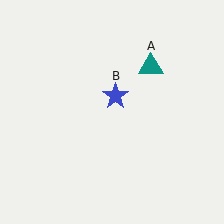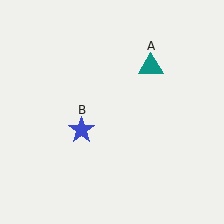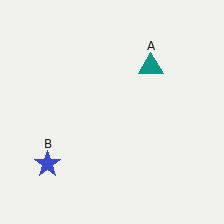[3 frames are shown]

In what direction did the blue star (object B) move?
The blue star (object B) moved down and to the left.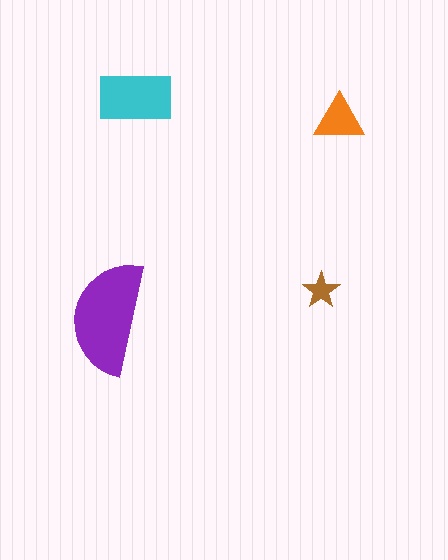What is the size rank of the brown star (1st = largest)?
4th.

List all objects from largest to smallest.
The purple semicircle, the cyan rectangle, the orange triangle, the brown star.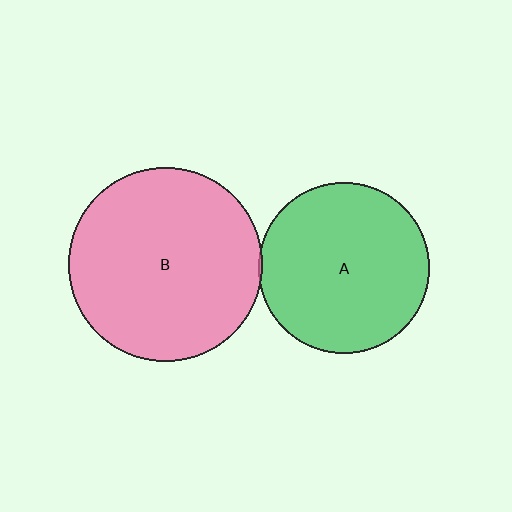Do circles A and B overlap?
Yes.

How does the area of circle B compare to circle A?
Approximately 1.3 times.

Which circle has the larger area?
Circle B (pink).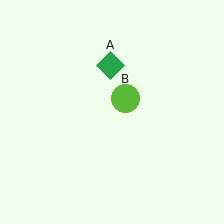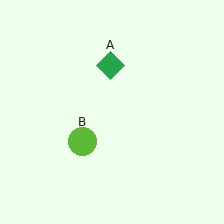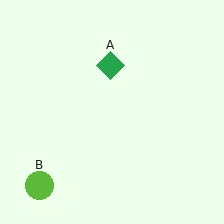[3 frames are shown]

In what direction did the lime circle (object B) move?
The lime circle (object B) moved down and to the left.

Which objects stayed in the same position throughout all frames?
Green diamond (object A) remained stationary.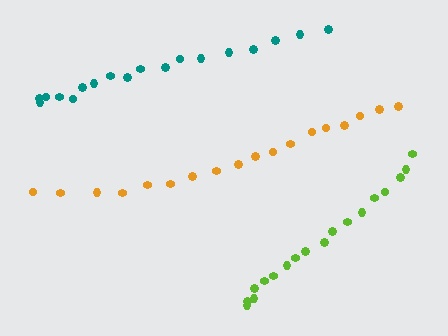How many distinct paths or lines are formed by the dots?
There are 3 distinct paths.